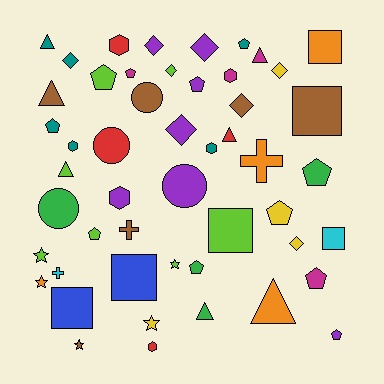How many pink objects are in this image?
There are no pink objects.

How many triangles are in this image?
There are 7 triangles.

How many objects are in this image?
There are 50 objects.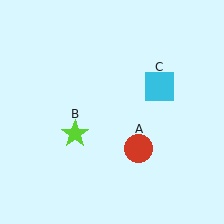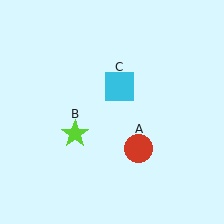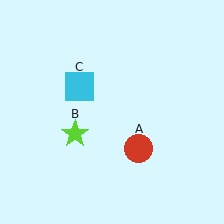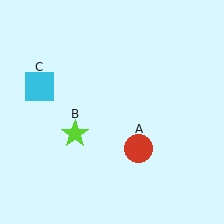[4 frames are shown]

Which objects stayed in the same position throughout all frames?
Red circle (object A) and lime star (object B) remained stationary.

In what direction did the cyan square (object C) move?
The cyan square (object C) moved left.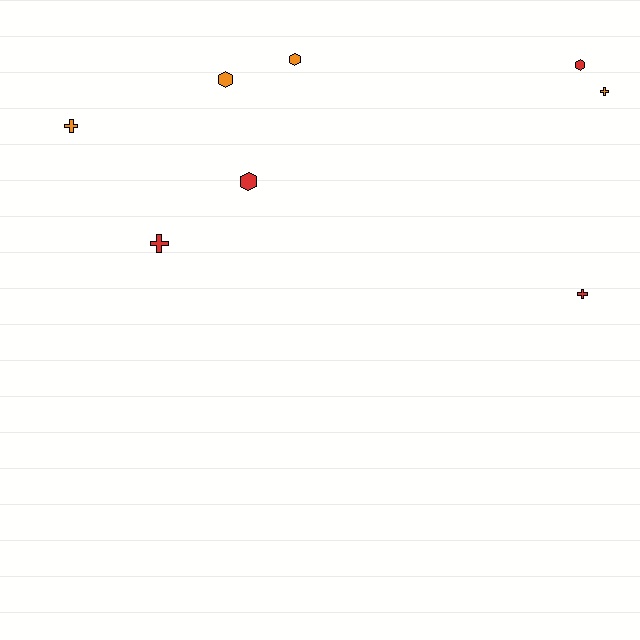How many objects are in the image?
There are 8 objects.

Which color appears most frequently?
Orange, with 4 objects.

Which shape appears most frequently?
Cross, with 4 objects.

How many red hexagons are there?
There are 2 red hexagons.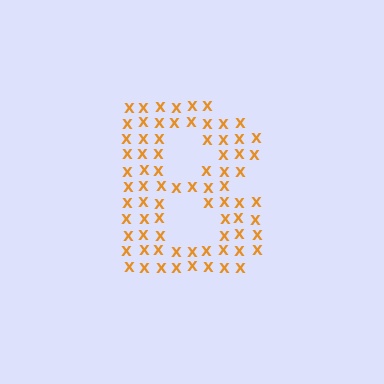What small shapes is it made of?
It is made of small letter X's.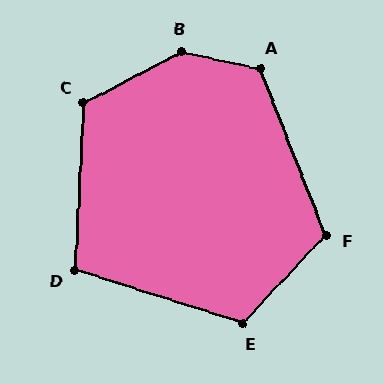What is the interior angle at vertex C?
Approximately 120 degrees (obtuse).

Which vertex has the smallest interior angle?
D, at approximately 105 degrees.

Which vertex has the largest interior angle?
B, at approximately 140 degrees.